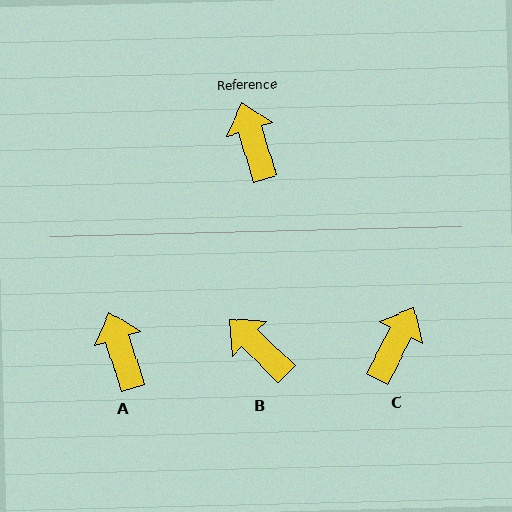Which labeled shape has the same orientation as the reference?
A.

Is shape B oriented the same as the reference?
No, it is off by about 29 degrees.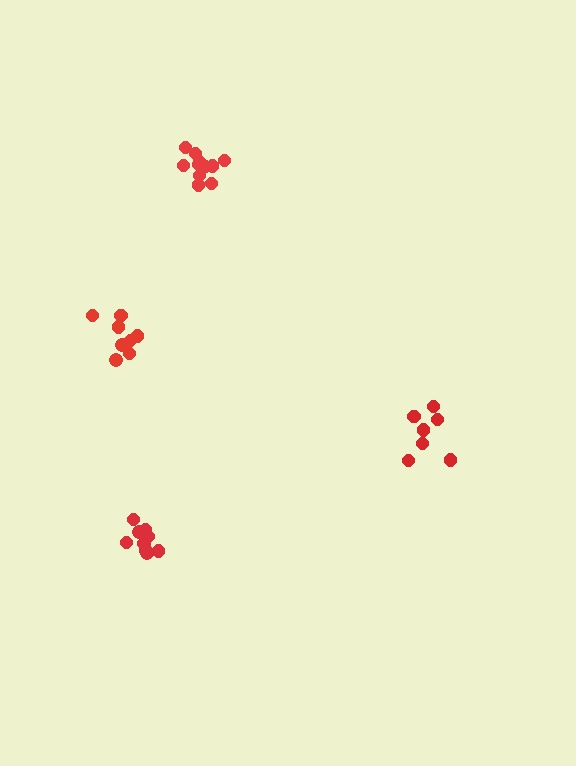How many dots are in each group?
Group 1: 11 dots, Group 2: 7 dots, Group 3: 11 dots, Group 4: 8 dots (37 total).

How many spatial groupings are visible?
There are 4 spatial groupings.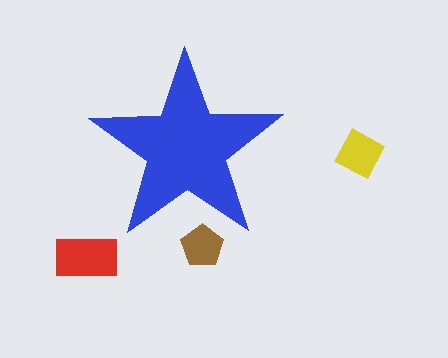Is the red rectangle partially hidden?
No, the red rectangle is fully visible.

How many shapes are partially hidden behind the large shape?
1 shape is partially hidden.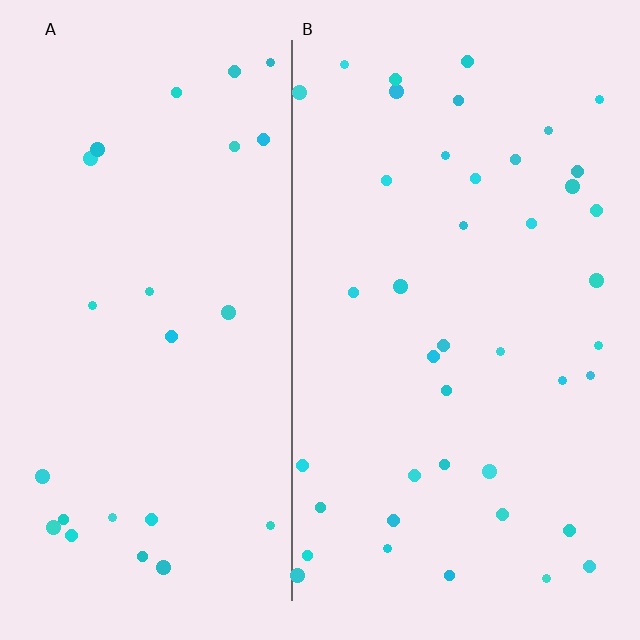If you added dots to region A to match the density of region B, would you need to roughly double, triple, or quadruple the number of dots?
Approximately double.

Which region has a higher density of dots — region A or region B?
B (the right).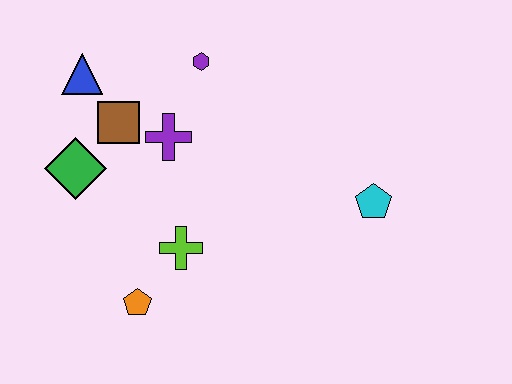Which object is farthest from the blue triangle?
The cyan pentagon is farthest from the blue triangle.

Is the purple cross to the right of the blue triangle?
Yes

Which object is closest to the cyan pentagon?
The lime cross is closest to the cyan pentagon.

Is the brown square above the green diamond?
Yes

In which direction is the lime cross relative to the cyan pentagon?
The lime cross is to the left of the cyan pentagon.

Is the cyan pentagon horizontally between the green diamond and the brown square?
No